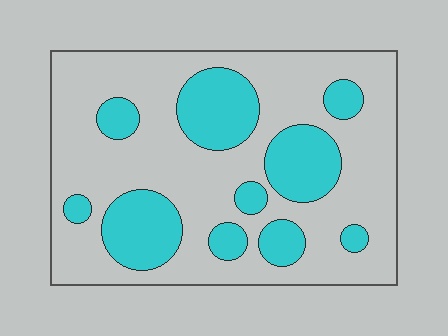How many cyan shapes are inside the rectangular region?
10.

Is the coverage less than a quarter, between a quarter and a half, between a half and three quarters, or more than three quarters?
Between a quarter and a half.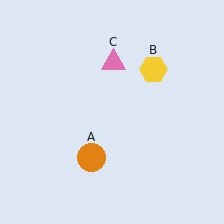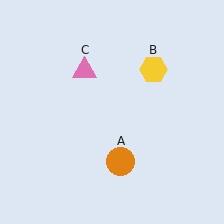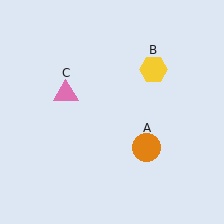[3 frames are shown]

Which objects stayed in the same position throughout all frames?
Yellow hexagon (object B) remained stationary.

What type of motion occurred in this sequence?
The orange circle (object A), pink triangle (object C) rotated counterclockwise around the center of the scene.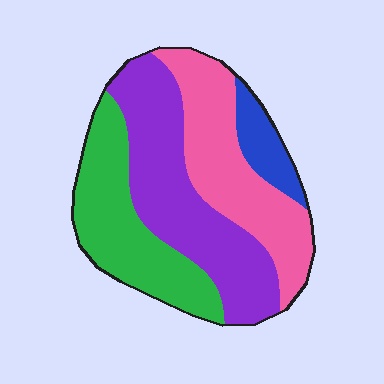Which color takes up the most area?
Purple, at roughly 35%.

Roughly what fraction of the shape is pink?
Pink takes up between a sixth and a third of the shape.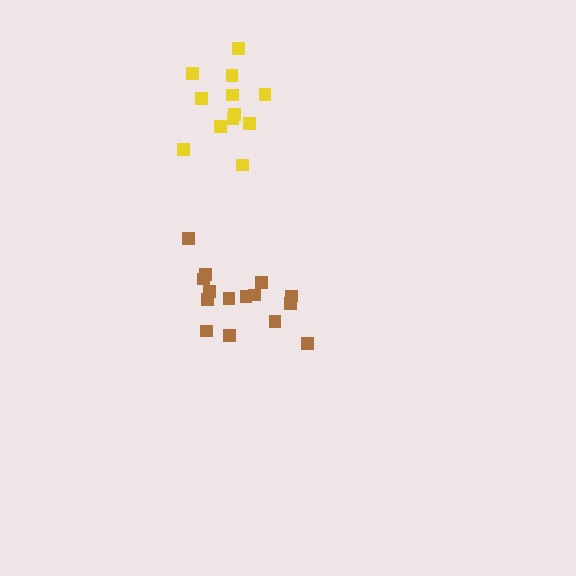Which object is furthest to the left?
The yellow cluster is leftmost.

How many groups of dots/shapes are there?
There are 2 groups.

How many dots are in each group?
Group 1: 12 dots, Group 2: 15 dots (27 total).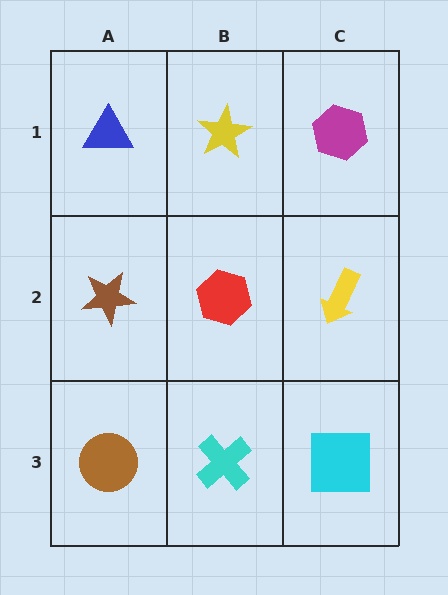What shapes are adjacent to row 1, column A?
A brown star (row 2, column A), a yellow star (row 1, column B).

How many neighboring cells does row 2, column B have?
4.